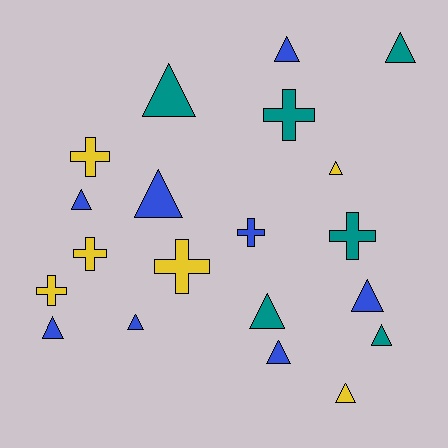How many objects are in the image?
There are 20 objects.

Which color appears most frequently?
Blue, with 8 objects.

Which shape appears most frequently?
Triangle, with 13 objects.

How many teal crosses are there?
There are 2 teal crosses.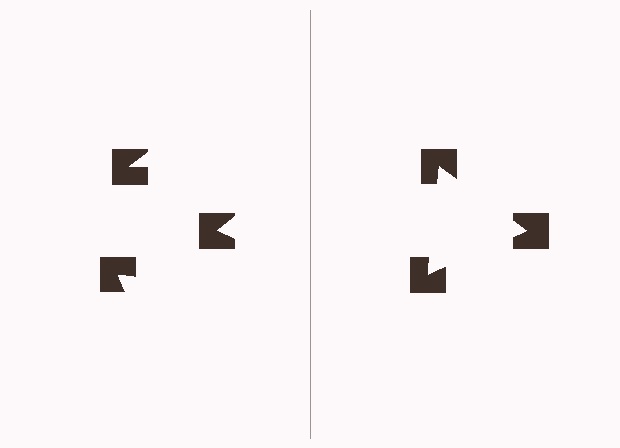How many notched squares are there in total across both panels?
6 — 3 on each side.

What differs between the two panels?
The notched squares are positioned identically on both sides; only the wedge orientations differ. On the right they align to a triangle; on the left they are misaligned.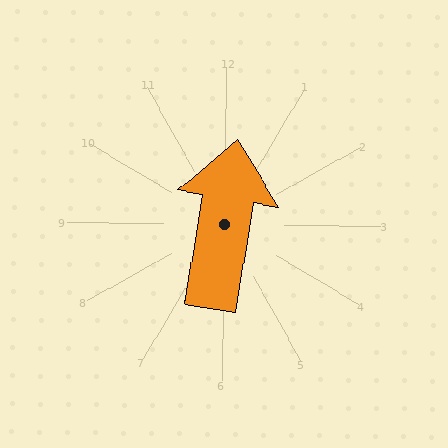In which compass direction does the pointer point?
North.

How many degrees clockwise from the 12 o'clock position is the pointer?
Approximately 9 degrees.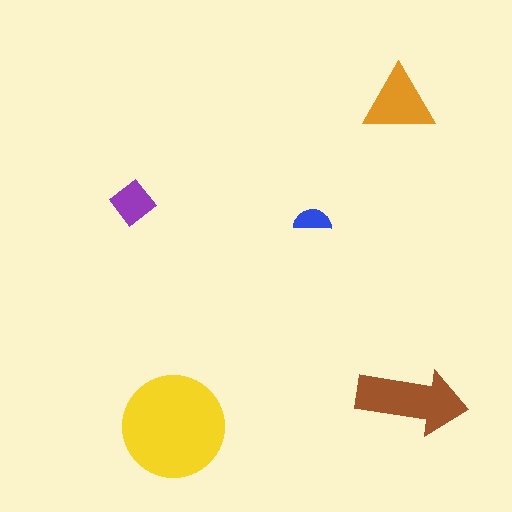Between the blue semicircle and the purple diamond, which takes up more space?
The purple diamond.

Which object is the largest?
The yellow circle.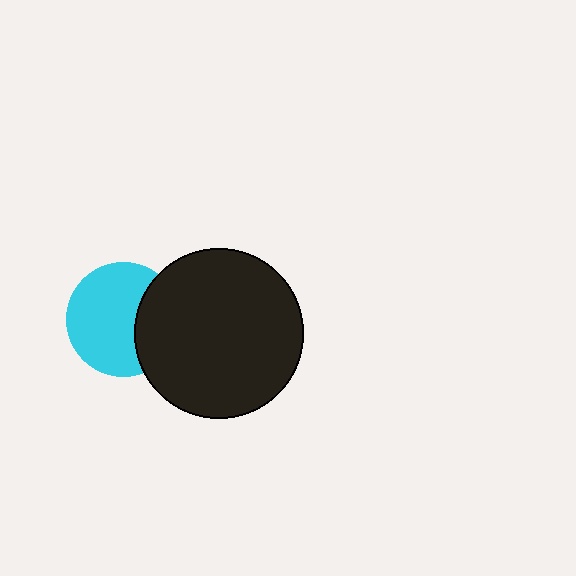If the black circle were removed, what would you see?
You would see the complete cyan circle.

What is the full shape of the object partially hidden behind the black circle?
The partially hidden object is a cyan circle.